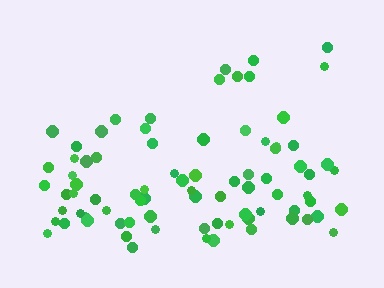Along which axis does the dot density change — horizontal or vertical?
Vertical.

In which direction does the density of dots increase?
From top to bottom, with the bottom side densest.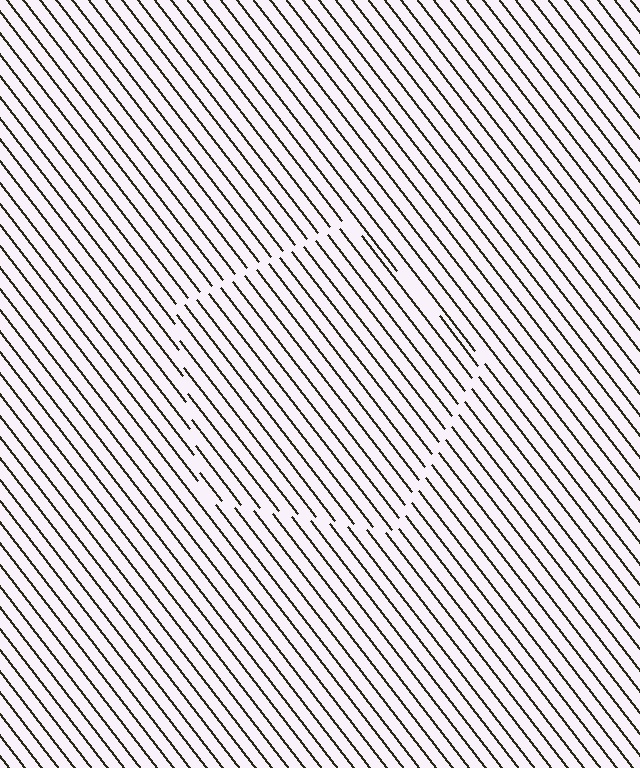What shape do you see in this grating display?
An illusory pentagon. The interior of the shape contains the same grating, shifted by half a period — the contour is defined by the phase discontinuity where line-ends from the inner and outer gratings abut.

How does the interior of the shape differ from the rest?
The interior of the shape contains the same grating, shifted by half a period — the contour is defined by the phase discontinuity where line-ends from the inner and outer gratings abut.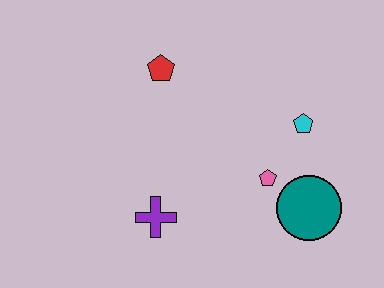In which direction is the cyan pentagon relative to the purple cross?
The cyan pentagon is to the right of the purple cross.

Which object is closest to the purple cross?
The pink pentagon is closest to the purple cross.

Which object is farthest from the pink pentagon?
The red pentagon is farthest from the pink pentagon.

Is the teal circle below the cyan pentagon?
Yes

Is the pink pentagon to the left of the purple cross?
No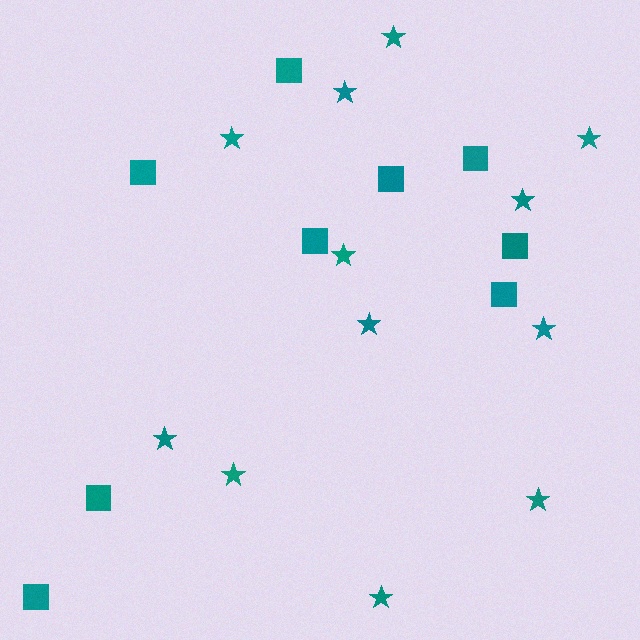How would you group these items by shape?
There are 2 groups: one group of stars (12) and one group of squares (9).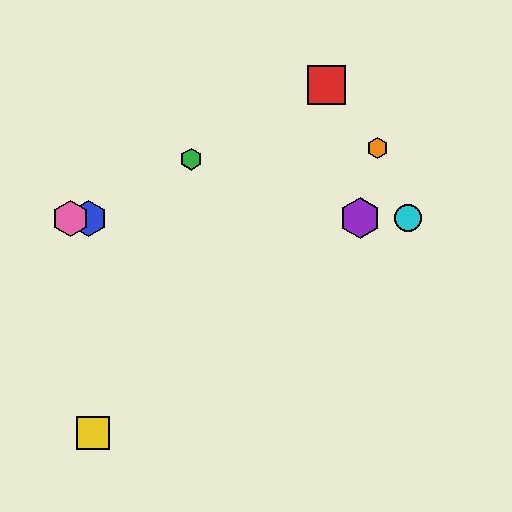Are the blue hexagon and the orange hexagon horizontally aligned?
No, the blue hexagon is at y≈218 and the orange hexagon is at y≈148.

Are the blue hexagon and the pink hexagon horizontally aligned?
Yes, both are at y≈218.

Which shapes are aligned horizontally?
The blue hexagon, the purple hexagon, the cyan circle, the pink hexagon are aligned horizontally.